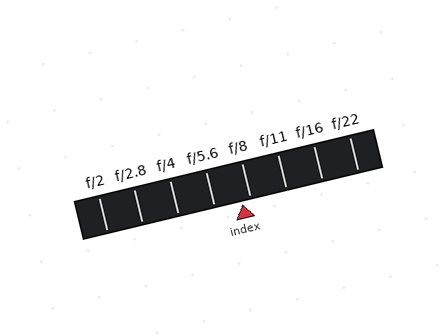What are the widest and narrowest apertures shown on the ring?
The widest aperture shown is f/2 and the narrowest is f/22.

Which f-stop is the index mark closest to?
The index mark is closest to f/8.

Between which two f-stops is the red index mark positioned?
The index mark is between f/5.6 and f/8.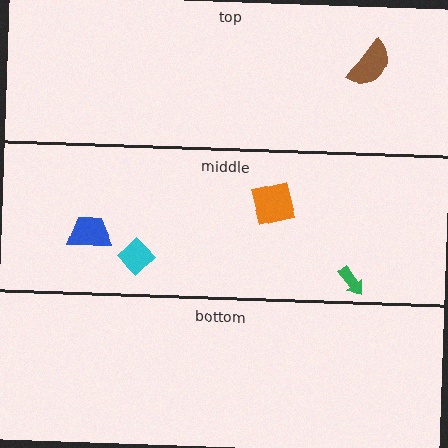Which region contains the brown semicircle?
The top region.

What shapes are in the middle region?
The cyan diamond, the orange square, the green arrow, the blue trapezoid.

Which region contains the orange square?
The middle region.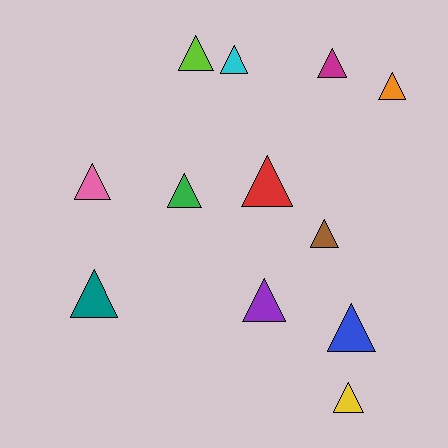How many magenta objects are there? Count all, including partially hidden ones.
There is 1 magenta object.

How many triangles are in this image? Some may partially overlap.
There are 12 triangles.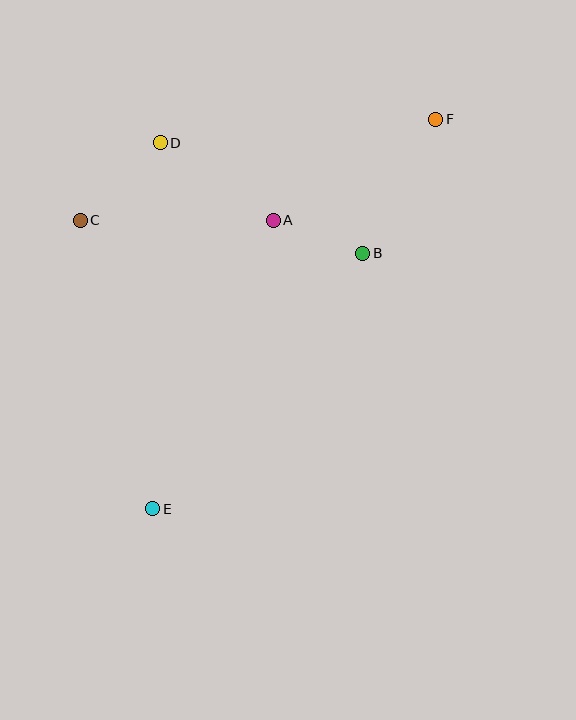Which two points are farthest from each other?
Points E and F are farthest from each other.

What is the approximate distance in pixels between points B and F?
The distance between B and F is approximately 152 pixels.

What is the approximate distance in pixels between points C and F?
The distance between C and F is approximately 370 pixels.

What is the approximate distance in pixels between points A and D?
The distance between A and D is approximately 137 pixels.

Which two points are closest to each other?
Points A and B are closest to each other.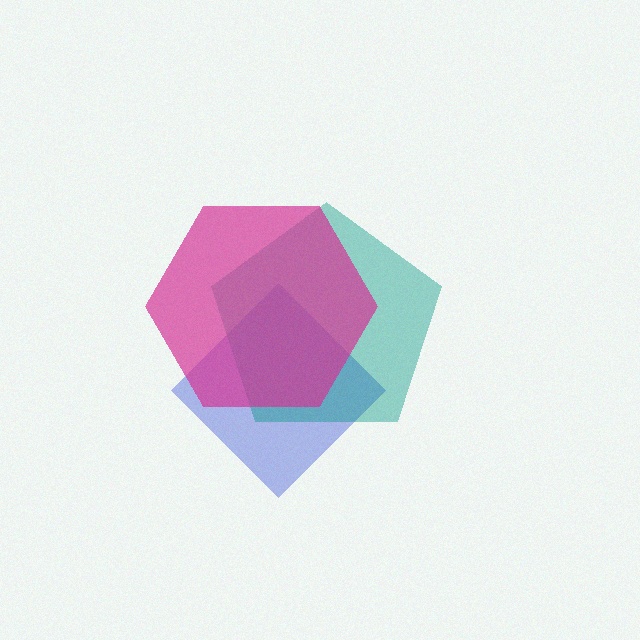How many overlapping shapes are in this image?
There are 3 overlapping shapes in the image.